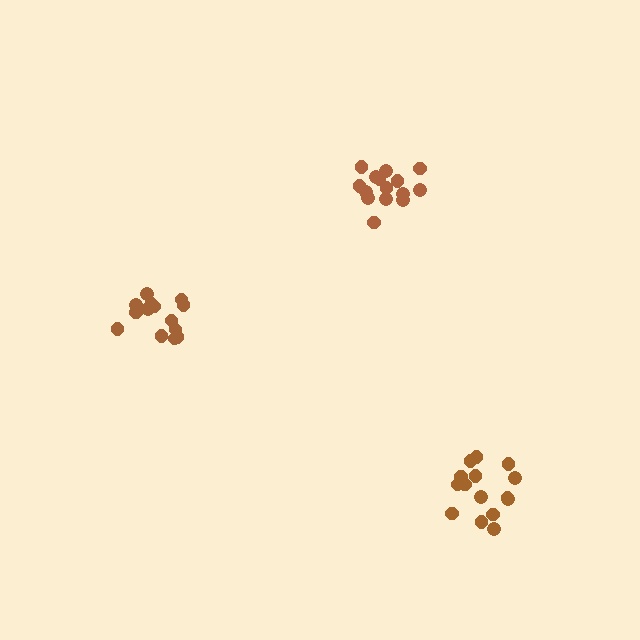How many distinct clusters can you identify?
There are 3 distinct clusters.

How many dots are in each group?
Group 1: 15 dots, Group 2: 15 dots, Group 3: 15 dots (45 total).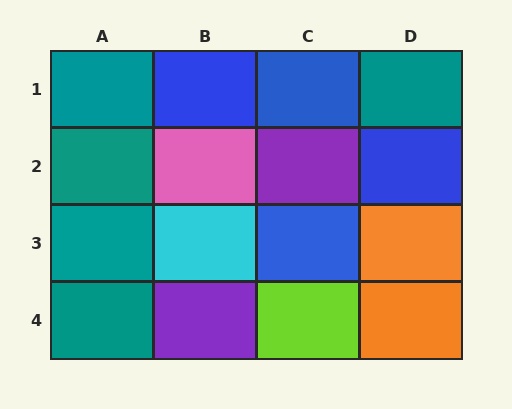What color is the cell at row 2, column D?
Blue.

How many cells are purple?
2 cells are purple.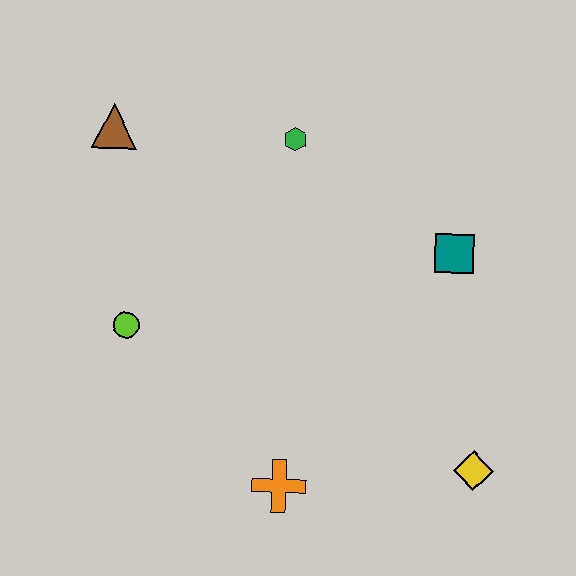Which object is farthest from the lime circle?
The yellow diamond is farthest from the lime circle.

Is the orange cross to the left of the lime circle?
No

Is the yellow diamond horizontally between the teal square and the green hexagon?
No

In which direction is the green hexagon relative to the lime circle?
The green hexagon is above the lime circle.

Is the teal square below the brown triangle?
Yes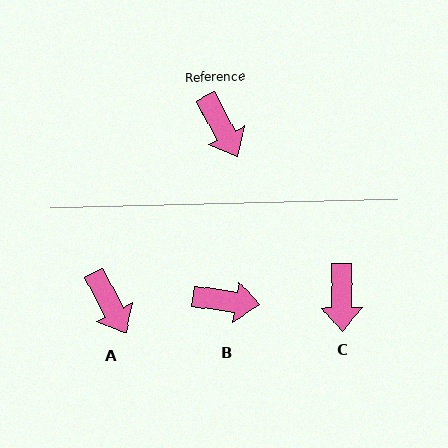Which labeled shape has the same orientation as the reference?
A.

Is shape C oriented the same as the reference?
No, it is off by about 28 degrees.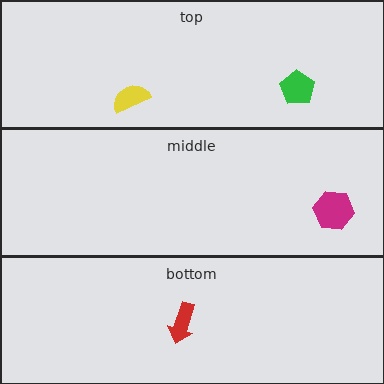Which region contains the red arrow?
The bottom region.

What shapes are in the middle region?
The magenta hexagon.